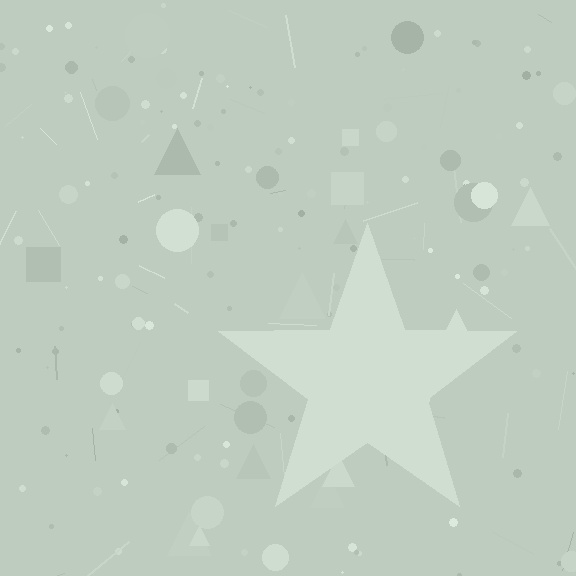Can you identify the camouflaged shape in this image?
The camouflaged shape is a star.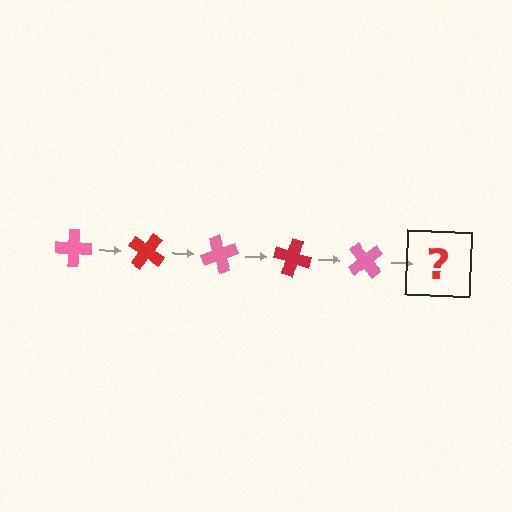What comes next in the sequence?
The next element should be a red cross, rotated 175 degrees from the start.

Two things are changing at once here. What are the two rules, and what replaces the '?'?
The two rules are that it rotates 35 degrees each step and the color cycles through pink and red. The '?' should be a red cross, rotated 175 degrees from the start.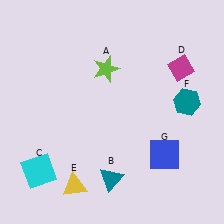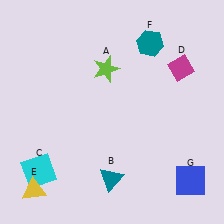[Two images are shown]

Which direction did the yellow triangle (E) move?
The yellow triangle (E) moved left.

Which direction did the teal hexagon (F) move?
The teal hexagon (F) moved up.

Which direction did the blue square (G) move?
The blue square (G) moved down.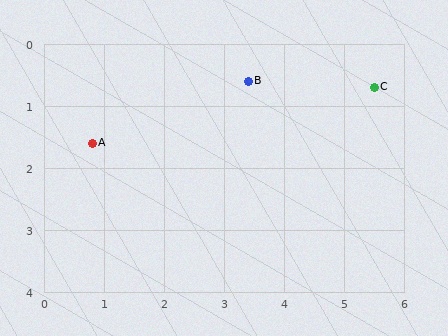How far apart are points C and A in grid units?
Points C and A are about 4.8 grid units apart.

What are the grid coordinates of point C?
Point C is at approximately (5.5, 0.7).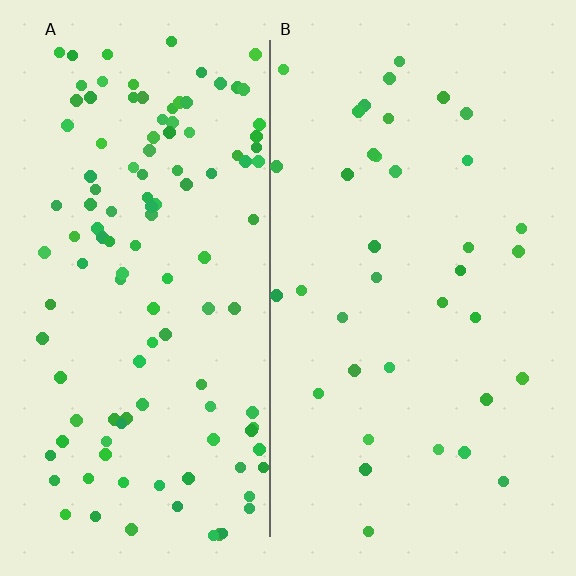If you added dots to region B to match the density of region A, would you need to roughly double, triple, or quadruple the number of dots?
Approximately triple.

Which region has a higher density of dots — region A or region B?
A (the left).